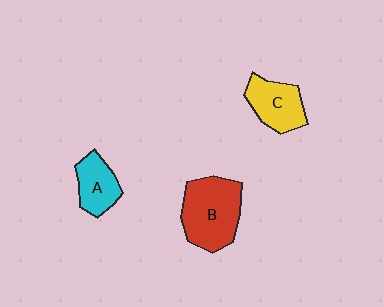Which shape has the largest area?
Shape B (red).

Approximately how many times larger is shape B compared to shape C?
Approximately 1.5 times.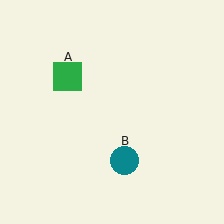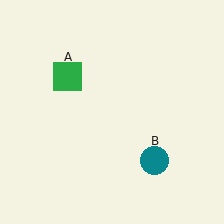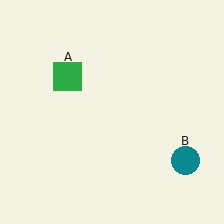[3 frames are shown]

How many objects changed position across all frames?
1 object changed position: teal circle (object B).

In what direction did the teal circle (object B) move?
The teal circle (object B) moved right.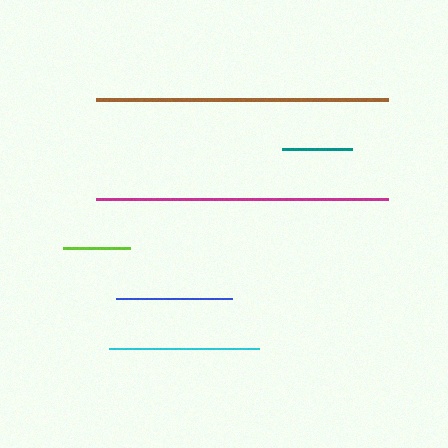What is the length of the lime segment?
The lime segment is approximately 67 pixels long.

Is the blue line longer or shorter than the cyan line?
The cyan line is longer than the blue line.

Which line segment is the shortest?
The lime line is the shortest at approximately 67 pixels.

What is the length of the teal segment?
The teal segment is approximately 70 pixels long.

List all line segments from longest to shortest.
From longest to shortest: brown, magenta, cyan, blue, teal, lime.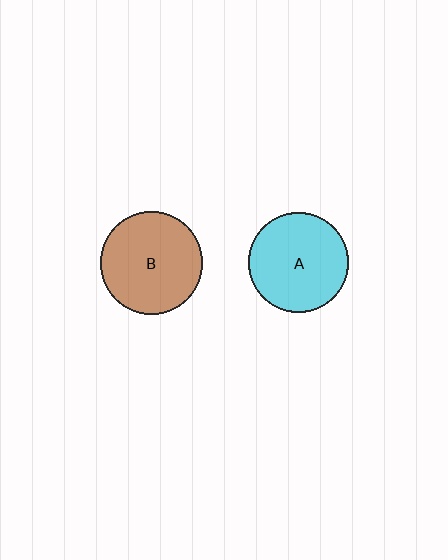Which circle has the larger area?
Circle B (brown).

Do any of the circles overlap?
No, none of the circles overlap.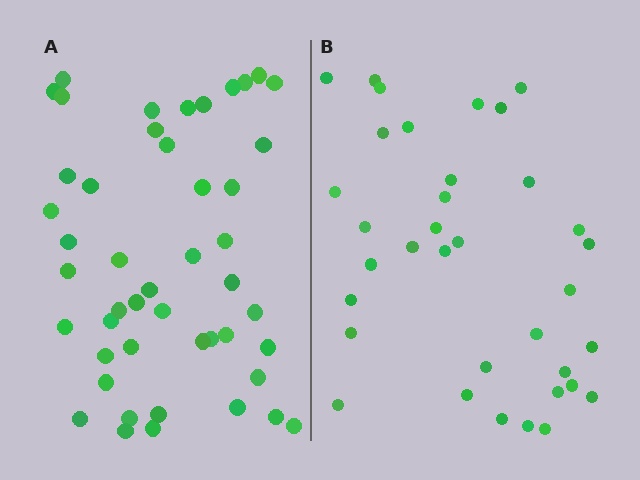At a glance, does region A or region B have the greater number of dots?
Region A (the left region) has more dots.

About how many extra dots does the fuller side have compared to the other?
Region A has roughly 12 or so more dots than region B.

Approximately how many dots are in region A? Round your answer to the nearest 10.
About 50 dots. (The exact count is 47, which rounds to 50.)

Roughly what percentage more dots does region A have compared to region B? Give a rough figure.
About 35% more.